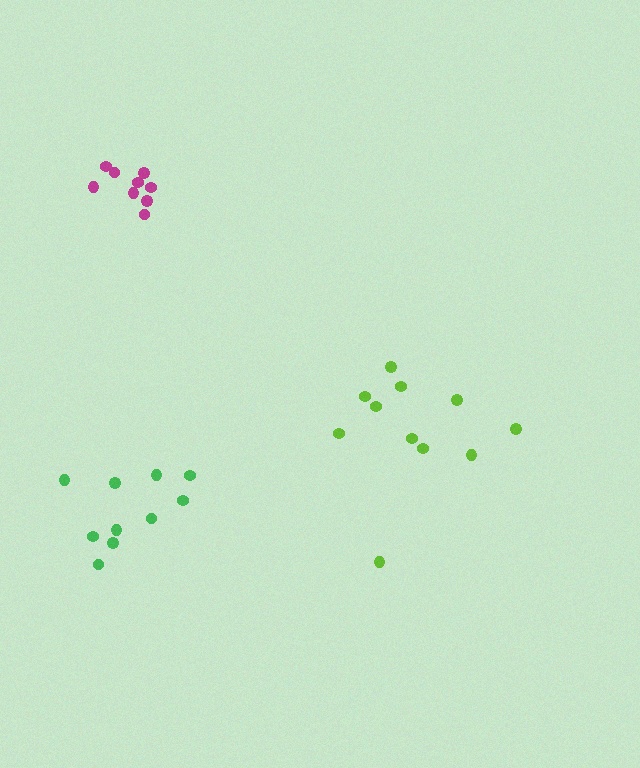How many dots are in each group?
Group 1: 11 dots, Group 2: 10 dots, Group 3: 9 dots (30 total).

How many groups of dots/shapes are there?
There are 3 groups.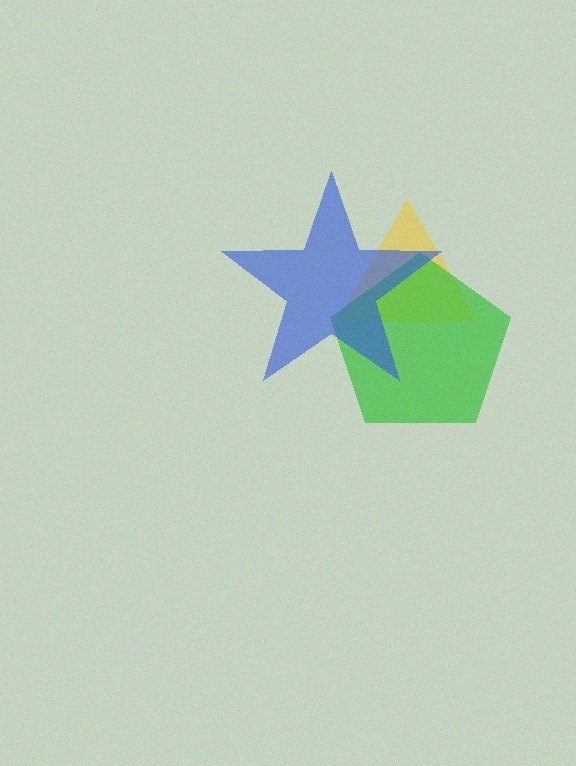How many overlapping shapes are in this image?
There are 3 overlapping shapes in the image.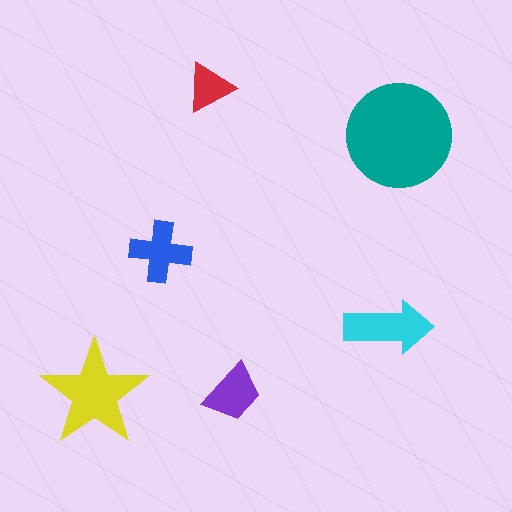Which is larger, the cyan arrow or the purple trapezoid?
The cyan arrow.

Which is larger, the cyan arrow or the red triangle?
The cyan arrow.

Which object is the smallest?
The red triangle.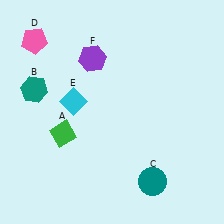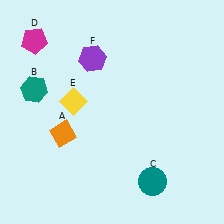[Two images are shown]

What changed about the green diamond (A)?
In Image 1, A is green. In Image 2, it changed to orange.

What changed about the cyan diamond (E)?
In Image 1, E is cyan. In Image 2, it changed to yellow.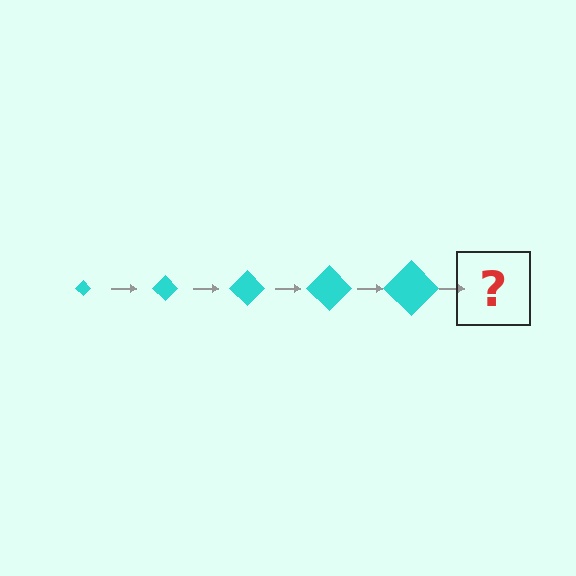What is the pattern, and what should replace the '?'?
The pattern is that the diamond gets progressively larger each step. The '?' should be a cyan diamond, larger than the previous one.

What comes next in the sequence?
The next element should be a cyan diamond, larger than the previous one.